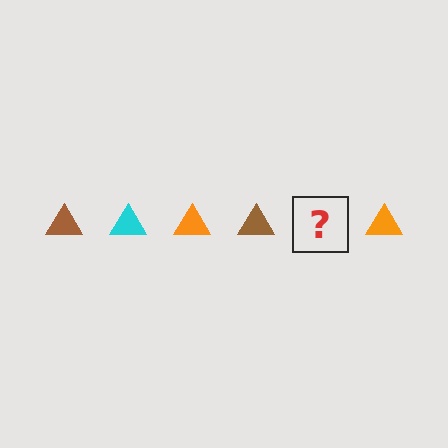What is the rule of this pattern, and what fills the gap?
The rule is that the pattern cycles through brown, cyan, orange triangles. The gap should be filled with a cyan triangle.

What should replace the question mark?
The question mark should be replaced with a cyan triangle.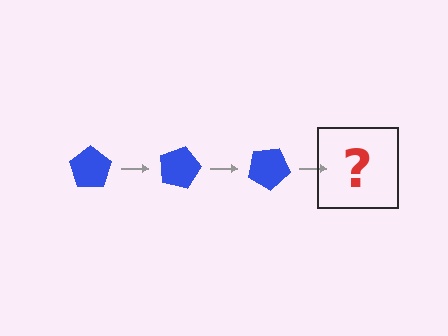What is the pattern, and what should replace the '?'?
The pattern is that the pentagon rotates 15 degrees each step. The '?' should be a blue pentagon rotated 45 degrees.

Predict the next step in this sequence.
The next step is a blue pentagon rotated 45 degrees.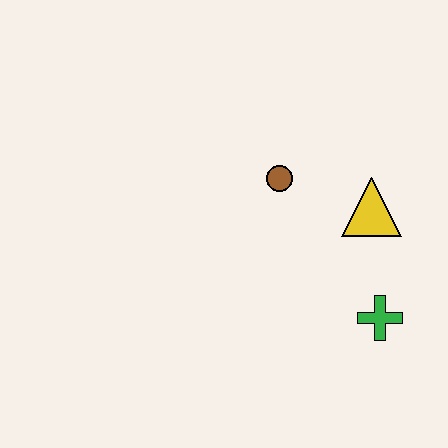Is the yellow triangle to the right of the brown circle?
Yes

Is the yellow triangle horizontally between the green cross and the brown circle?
Yes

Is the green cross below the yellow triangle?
Yes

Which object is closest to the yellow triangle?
The brown circle is closest to the yellow triangle.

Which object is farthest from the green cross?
The brown circle is farthest from the green cross.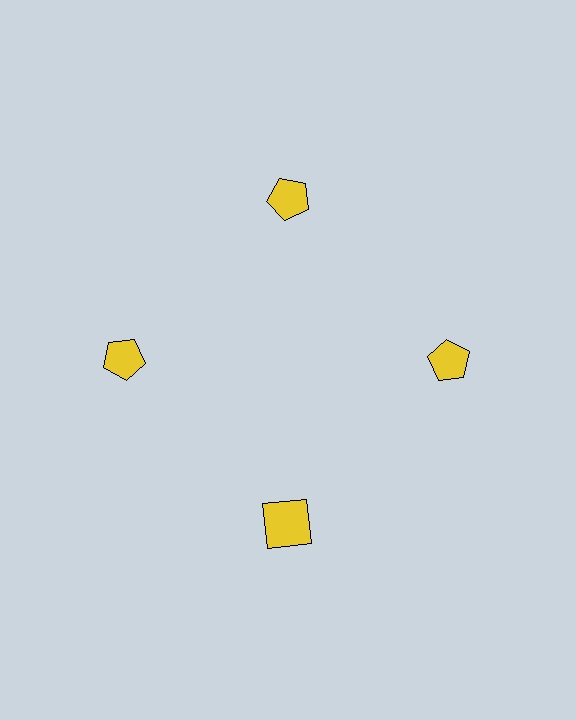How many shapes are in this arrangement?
There are 4 shapes arranged in a ring pattern.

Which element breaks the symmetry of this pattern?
The yellow square at roughly the 6 o'clock position breaks the symmetry. All other shapes are yellow pentagons.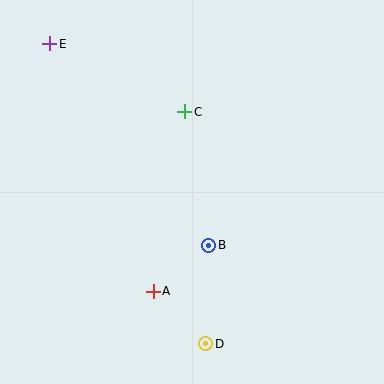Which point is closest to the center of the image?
Point B at (209, 245) is closest to the center.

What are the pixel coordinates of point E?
Point E is at (50, 44).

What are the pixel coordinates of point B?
Point B is at (209, 245).